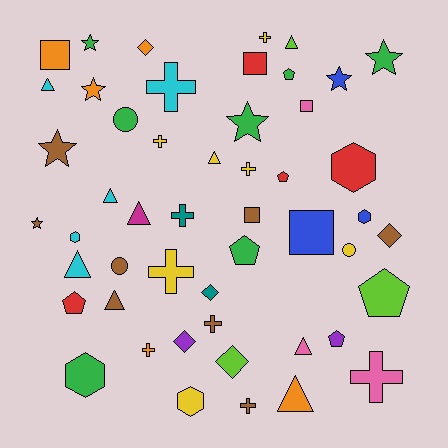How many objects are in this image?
There are 50 objects.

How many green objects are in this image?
There are 7 green objects.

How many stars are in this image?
There are 7 stars.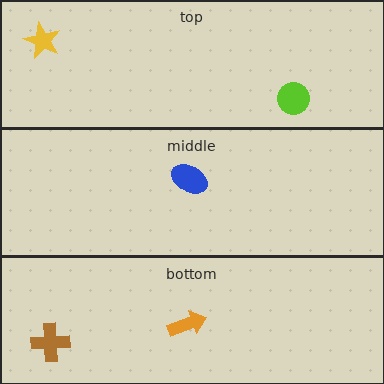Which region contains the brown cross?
The bottom region.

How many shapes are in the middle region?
1.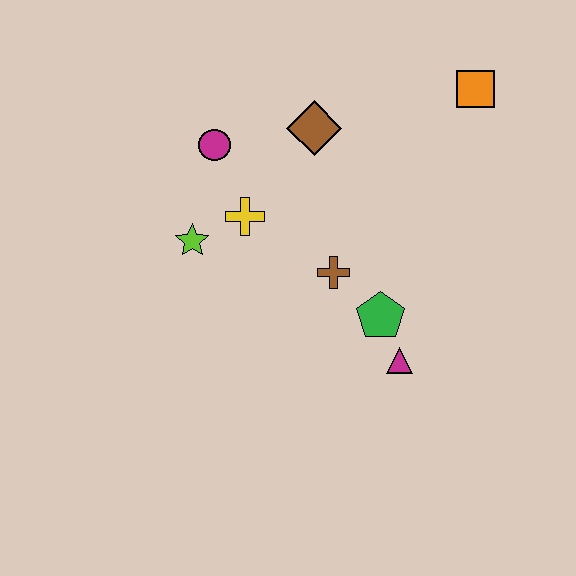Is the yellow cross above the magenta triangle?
Yes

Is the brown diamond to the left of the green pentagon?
Yes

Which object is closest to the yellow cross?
The lime star is closest to the yellow cross.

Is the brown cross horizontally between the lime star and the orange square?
Yes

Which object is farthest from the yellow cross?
The orange square is farthest from the yellow cross.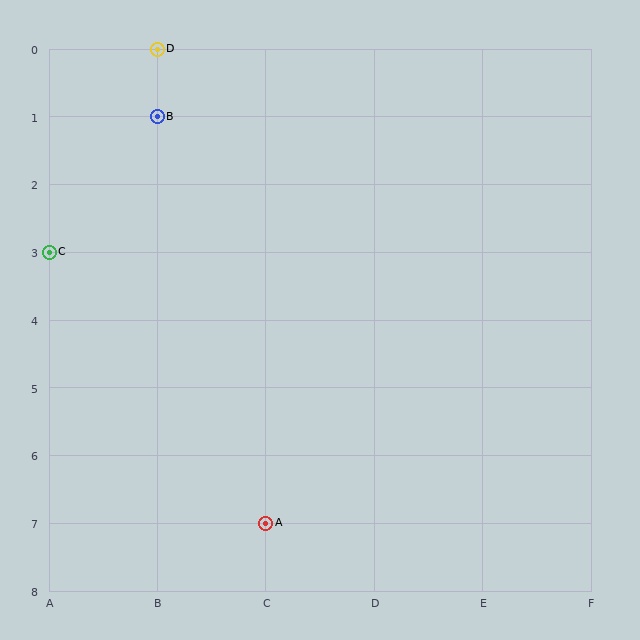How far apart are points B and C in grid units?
Points B and C are 1 column and 2 rows apart (about 2.2 grid units diagonally).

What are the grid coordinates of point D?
Point D is at grid coordinates (B, 0).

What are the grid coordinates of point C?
Point C is at grid coordinates (A, 3).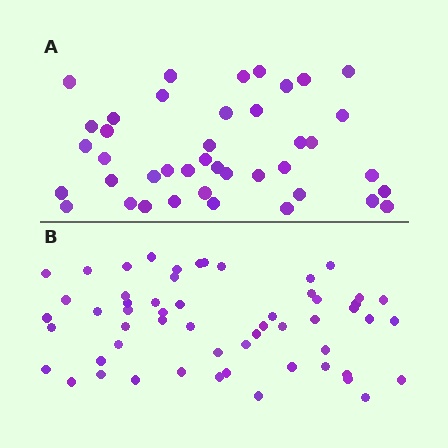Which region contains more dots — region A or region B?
Region B (the bottom region) has more dots.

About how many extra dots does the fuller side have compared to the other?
Region B has approximately 15 more dots than region A.